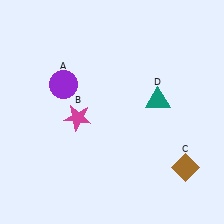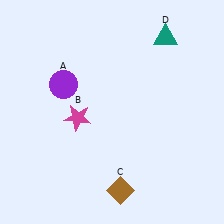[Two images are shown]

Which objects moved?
The objects that moved are: the brown diamond (C), the teal triangle (D).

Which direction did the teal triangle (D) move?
The teal triangle (D) moved up.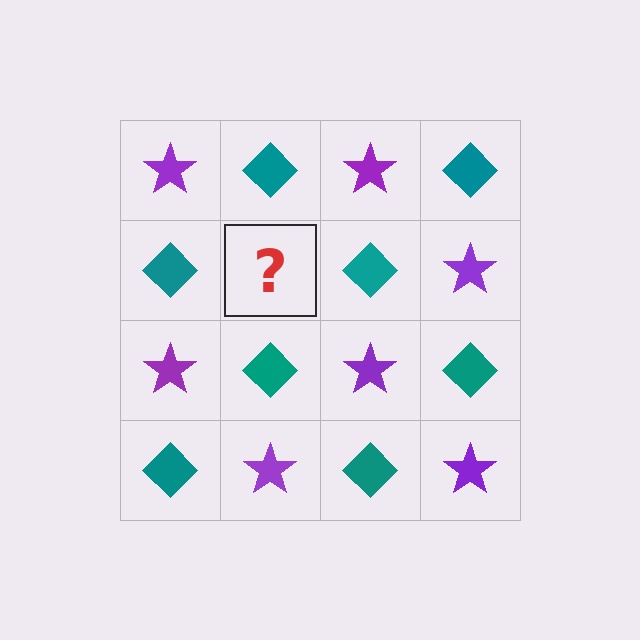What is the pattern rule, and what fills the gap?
The rule is that it alternates purple star and teal diamond in a checkerboard pattern. The gap should be filled with a purple star.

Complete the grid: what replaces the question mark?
The question mark should be replaced with a purple star.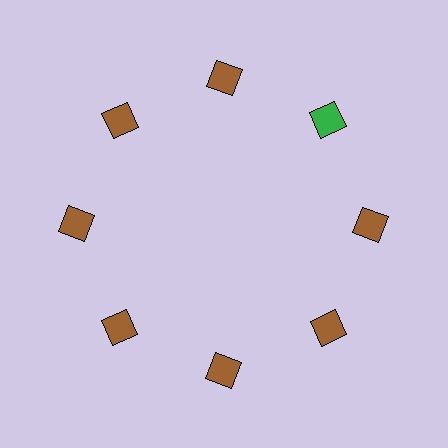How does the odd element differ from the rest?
It has a different color: green instead of brown.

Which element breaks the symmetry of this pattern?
The green diamond at roughly the 2 o'clock position breaks the symmetry. All other shapes are brown diamonds.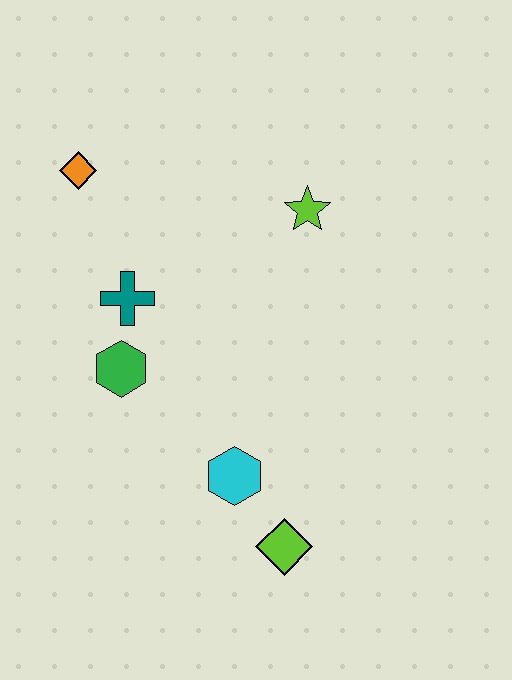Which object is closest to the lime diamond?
The cyan hexagon is closest to the lime diamond.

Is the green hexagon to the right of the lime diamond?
No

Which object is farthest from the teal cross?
The lime diamond is farthest from the teal cross.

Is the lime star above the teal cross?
Yes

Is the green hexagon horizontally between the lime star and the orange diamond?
Yes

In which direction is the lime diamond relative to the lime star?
The lime diamond is below the lime star.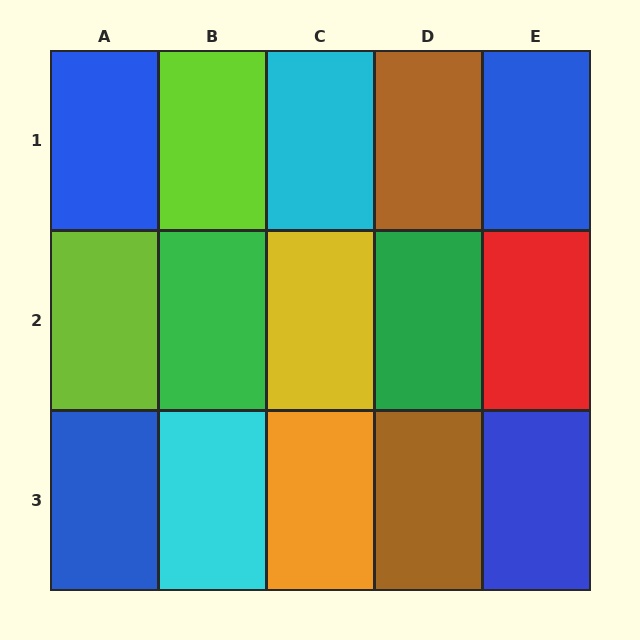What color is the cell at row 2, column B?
Green.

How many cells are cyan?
2 cells are cyan.